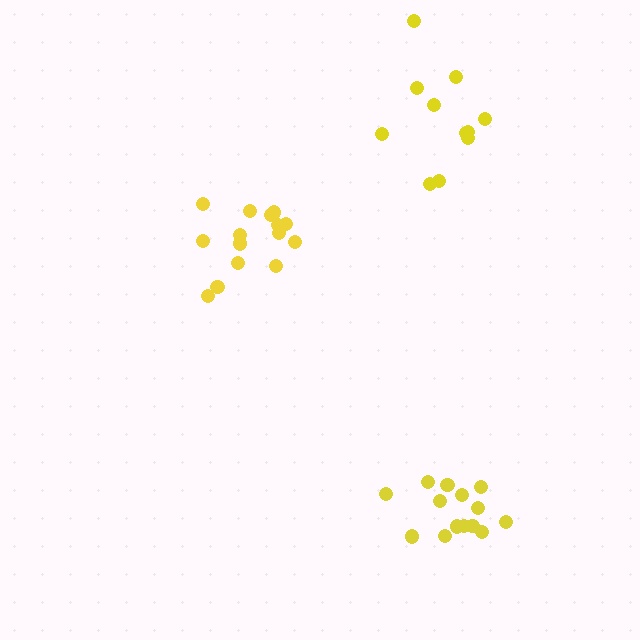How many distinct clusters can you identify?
There are 3 distinct clusters.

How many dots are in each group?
Group 1: 11 dots, Group 2: 14 dots, Group 3: 15 dots (40 total).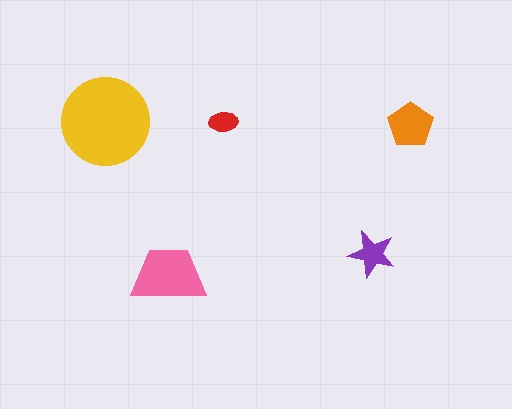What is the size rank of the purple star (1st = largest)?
4th.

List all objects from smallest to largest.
The red ellipse, the purple star, the orange pentagon, the pink trapezoid, the yellow circle.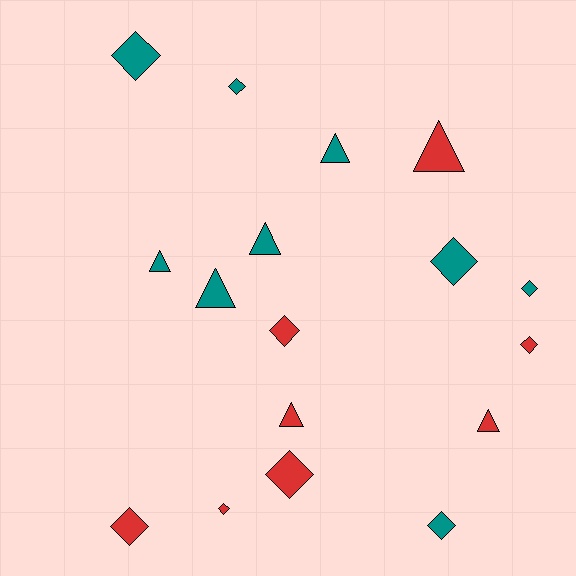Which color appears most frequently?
Teal, with 9 objects.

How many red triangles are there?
There are 3 red triangles.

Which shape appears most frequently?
Diamond, with 10 objects.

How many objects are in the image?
There are 17 objects.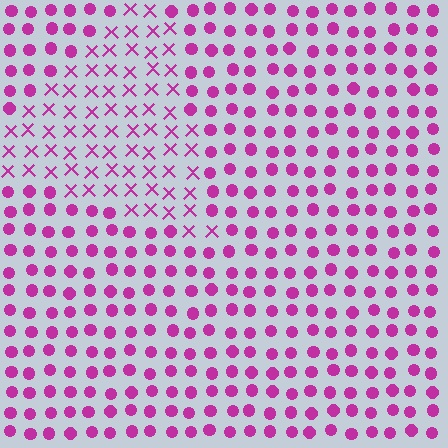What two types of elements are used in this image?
The image uses X marks inside the triangle region and circles outside it.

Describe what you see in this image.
The image is filled with small magenta elements arranged in a uniform grid. A triangle-shaped region contains X marks, while the surrounding area contains circles. The boundary is defined purely by the change in element shape.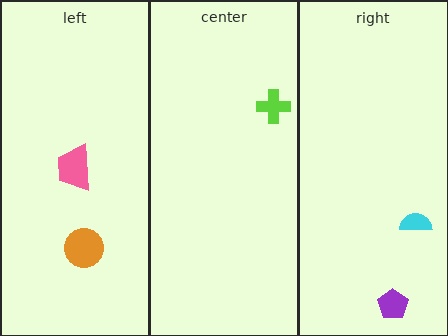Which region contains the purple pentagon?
The right region.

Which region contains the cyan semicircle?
The right region.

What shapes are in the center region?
The lime cross.